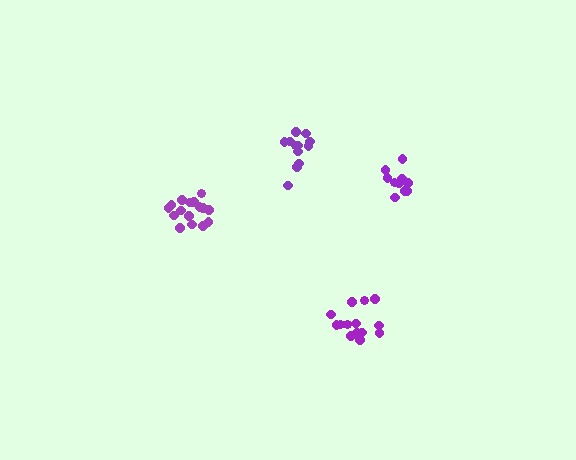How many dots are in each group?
Group 1: 12 dots, Group 2: 14 dots, Group 3: 10 dots, Group 4: 16 dots (52 total).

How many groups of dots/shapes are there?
There are 4 groups.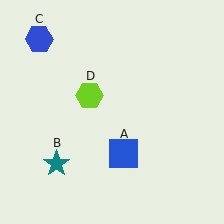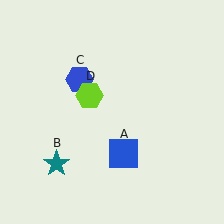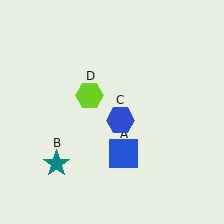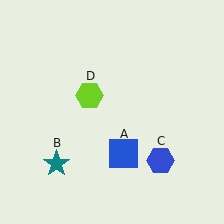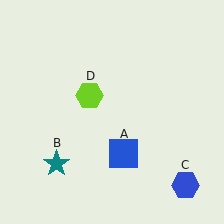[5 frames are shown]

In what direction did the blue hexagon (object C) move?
The blue hexagon (object C) moved down and to the right.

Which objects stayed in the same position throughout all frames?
Blue square (object A) and teal star (object B) and lime hexagon (object D) remained stationary.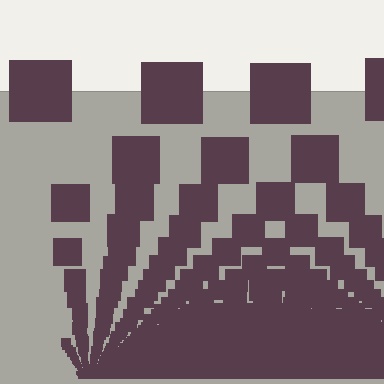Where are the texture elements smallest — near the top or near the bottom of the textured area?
Near the bottom.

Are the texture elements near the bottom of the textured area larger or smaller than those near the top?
Smaller. The gradient is inverted — elements near the bottom are smaller and denser.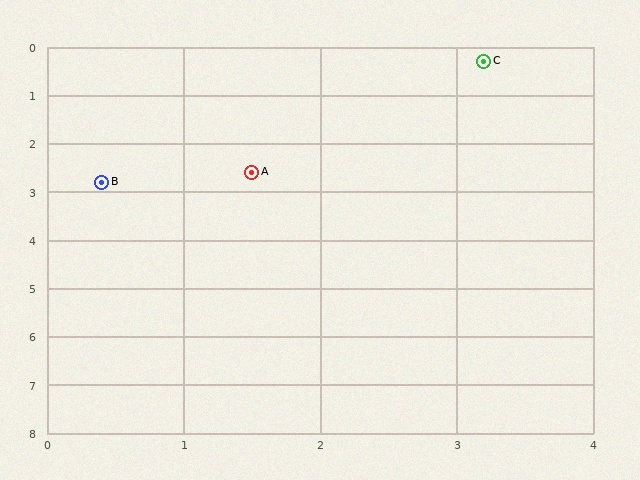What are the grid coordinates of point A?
Point A is at approximately (1.5, 2.6).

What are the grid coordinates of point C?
Point C is at approximately (3.2, 0.3).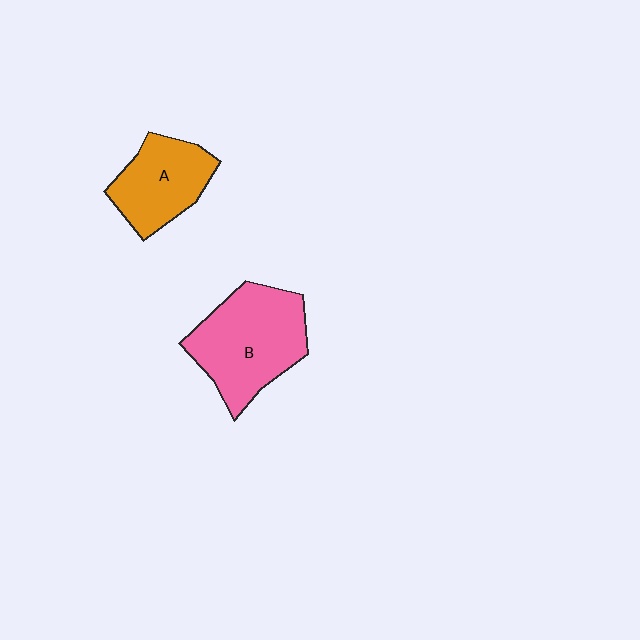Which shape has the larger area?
Shape B (pink).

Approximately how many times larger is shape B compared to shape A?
Approximately 1.4 times.